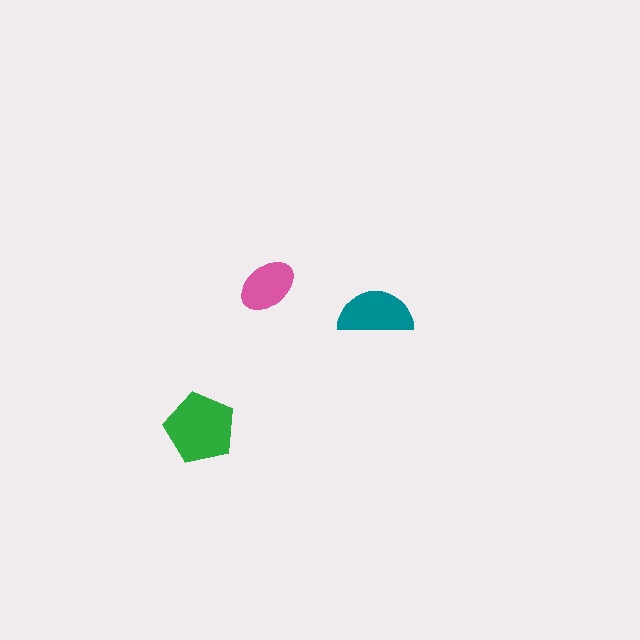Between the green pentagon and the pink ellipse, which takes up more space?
The green pentagon.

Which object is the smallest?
The pink ellipse.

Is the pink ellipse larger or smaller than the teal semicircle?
Smaller.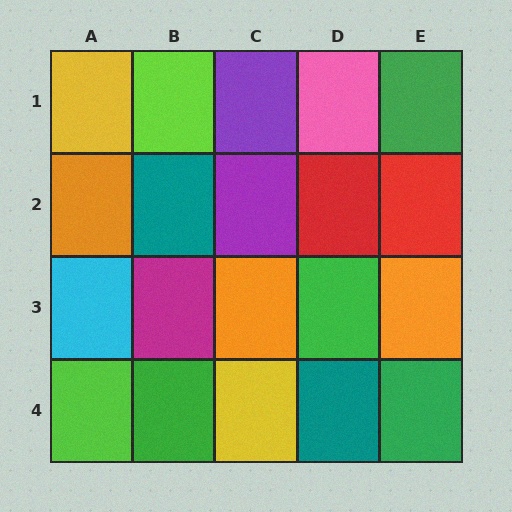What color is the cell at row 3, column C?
Orange.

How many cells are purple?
2 cells are purple.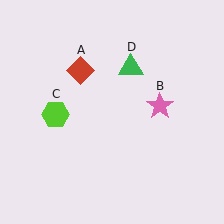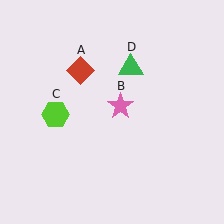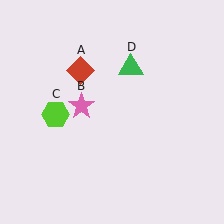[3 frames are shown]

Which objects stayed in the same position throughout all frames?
Red diamond (object A) and lime hexagon (object C) and green triangle (object D) remained stationary.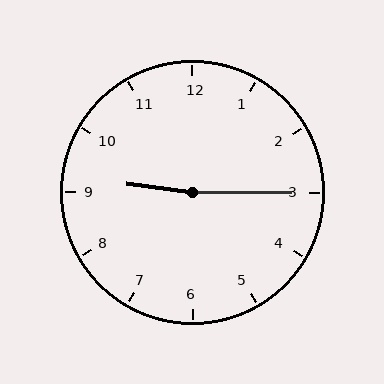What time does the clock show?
9:15.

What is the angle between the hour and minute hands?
Approximately 172 degrees.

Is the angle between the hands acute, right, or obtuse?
It is obtuse.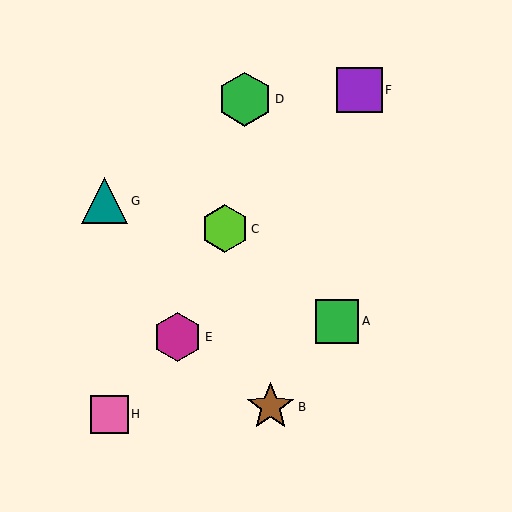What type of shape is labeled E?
Shape E is a magenta hexagon.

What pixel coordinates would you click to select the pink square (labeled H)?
Click at (109, 414) to select the pink square H.